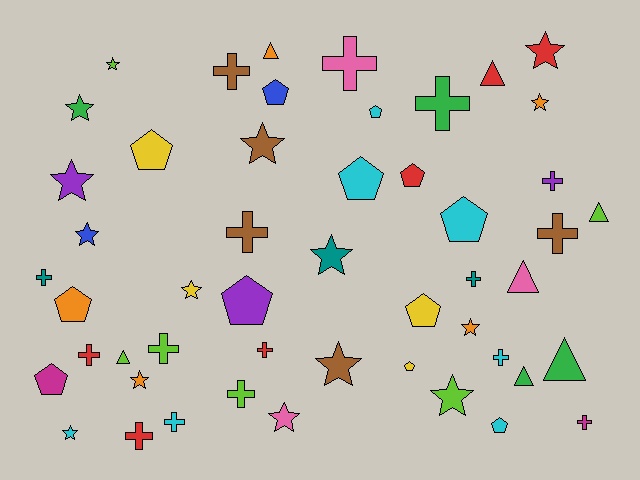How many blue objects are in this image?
There are 2 blue objects.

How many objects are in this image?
There are 50 objects.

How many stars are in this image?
There are 15 stars.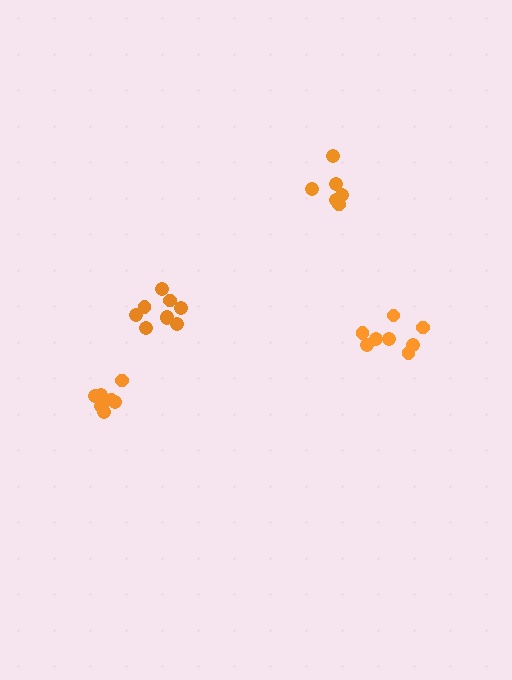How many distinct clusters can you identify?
There are 4 distinct clusters.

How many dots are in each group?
Group 1: 9 dots, Group 2: 6 dots, Group 3: 8 dots, Group 4: 8 dots (31 total).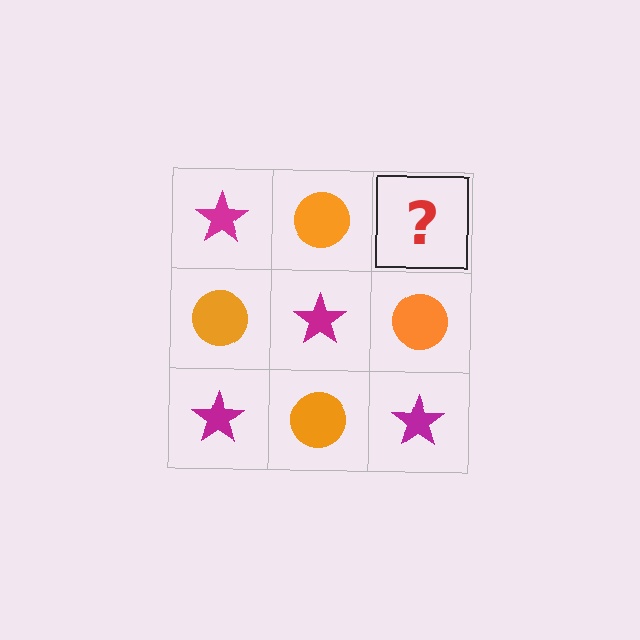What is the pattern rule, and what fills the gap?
The rule is that it alternates magenta star and orange circle in a checkerboard pattern. The gap should be filled with a magenta star.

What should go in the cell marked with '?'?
The missing cell should contain a magenta star.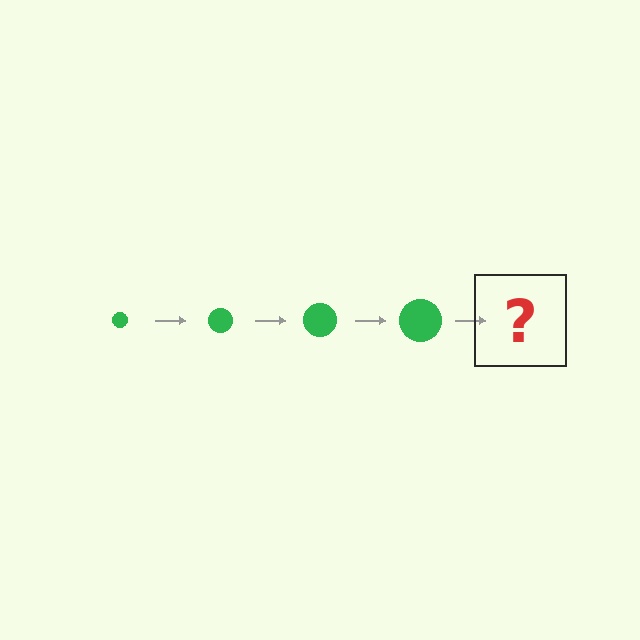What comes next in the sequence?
The next element should be a green circle, larger than the previous one.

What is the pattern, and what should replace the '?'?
The pattern is that the circle gets progressively larger each step. The '?' should be a green circle, larger than the previous one.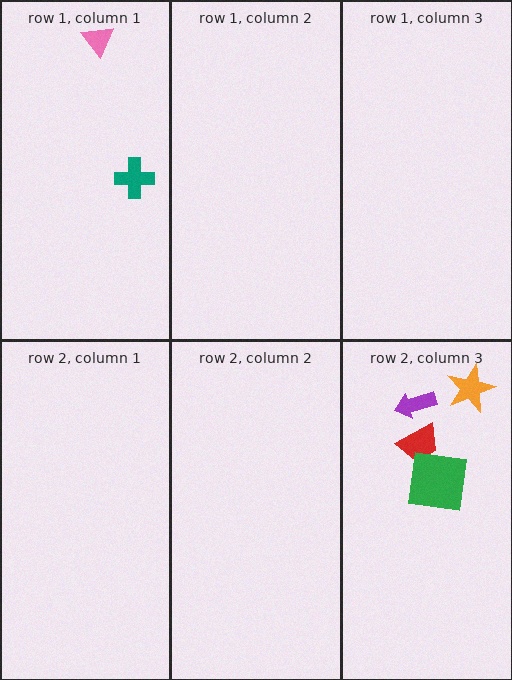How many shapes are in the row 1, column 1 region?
2.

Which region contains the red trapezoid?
The row 2, column 3 region.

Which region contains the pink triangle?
The row 1, column 1 region.